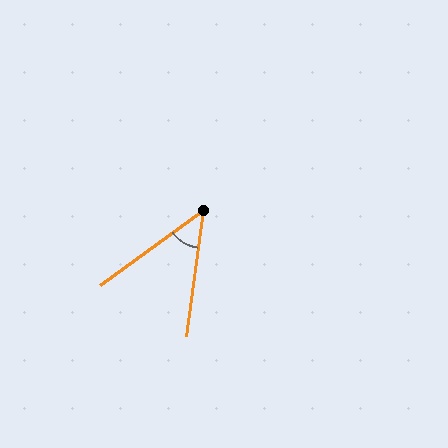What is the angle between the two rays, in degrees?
Approximately 46 degrees.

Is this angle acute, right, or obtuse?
It is acute.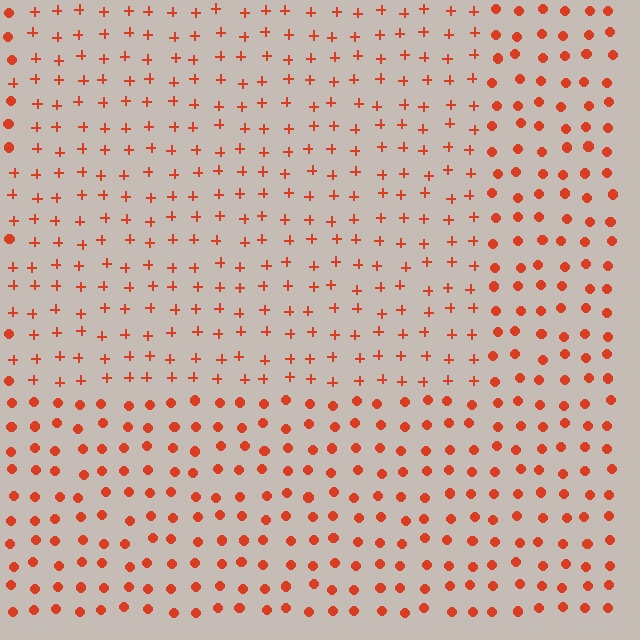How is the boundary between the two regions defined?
The boundary is defined by a change in element shape: plus signs inside vs. circles outside. All elements share the same color and spacing.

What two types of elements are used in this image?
The image uses plus signs inside the rectangle region and circles outside it.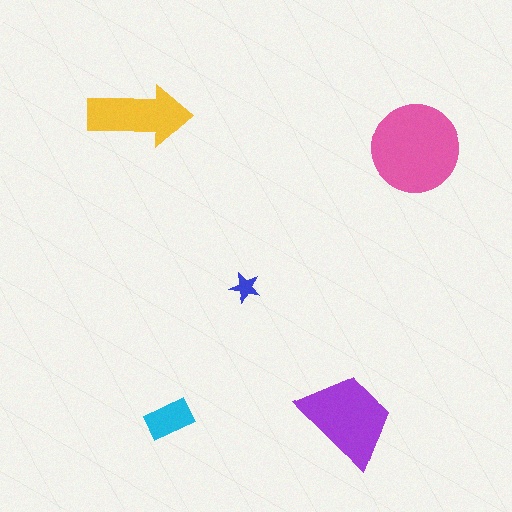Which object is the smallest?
The blue star.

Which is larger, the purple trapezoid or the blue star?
The purple trapezoid.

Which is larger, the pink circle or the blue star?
The pink circle.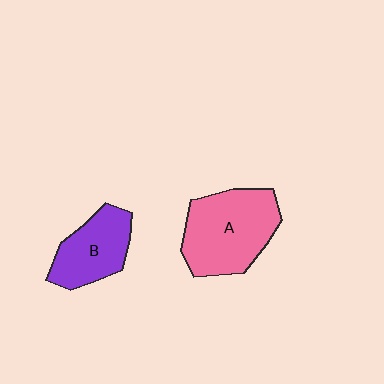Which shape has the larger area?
Shape A (pink).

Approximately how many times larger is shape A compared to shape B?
Approximately 1.5 times.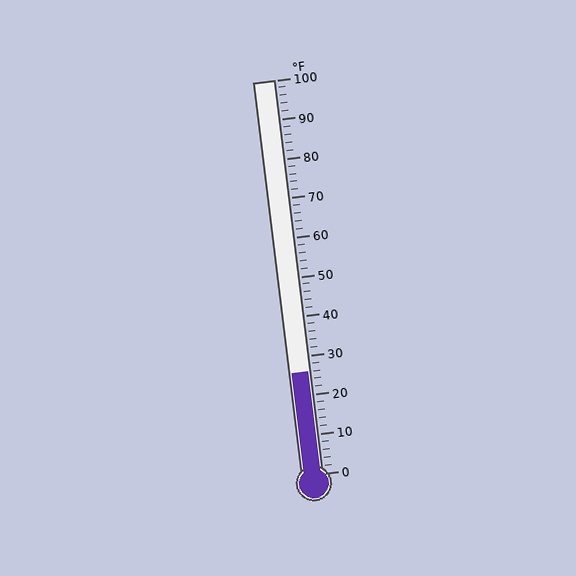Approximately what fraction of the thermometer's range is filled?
The thermometer is filled to approximately 25% of its range.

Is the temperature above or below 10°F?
The temperature is above 10°F.